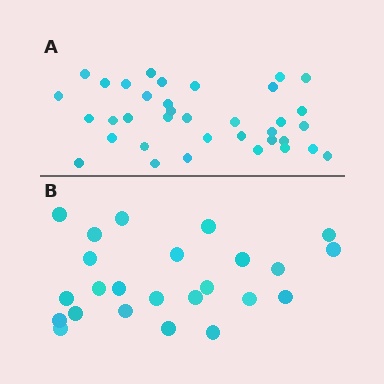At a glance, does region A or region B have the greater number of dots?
Region A (the top region) has more dots.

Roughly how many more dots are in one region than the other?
Region A has roughly 12 or so more dots than region B.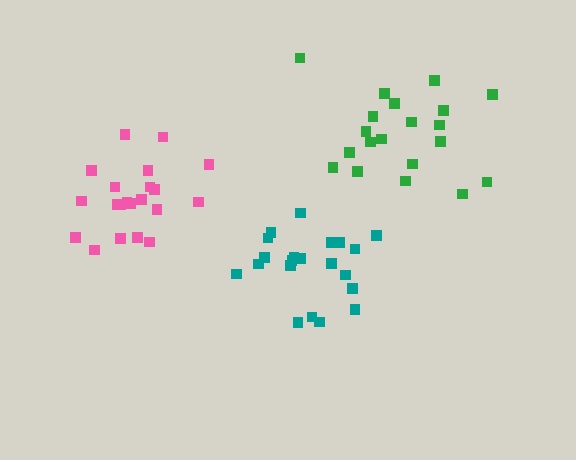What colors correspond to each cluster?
The clusters are colored: teal, pink, green.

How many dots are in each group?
Group 1: 21 dots, Group 2: 21 dots, Group 3: 20 dots (62 total).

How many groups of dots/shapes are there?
There are 3 groups.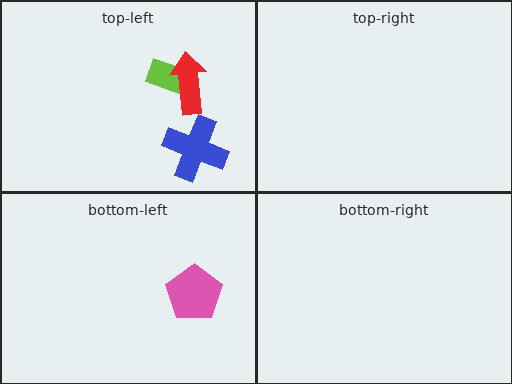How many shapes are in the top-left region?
3.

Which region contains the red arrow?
The top-left region.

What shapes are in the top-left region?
The lime rectangle, the blue cross, the red arrow.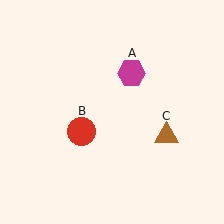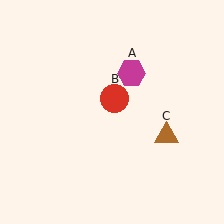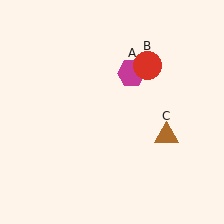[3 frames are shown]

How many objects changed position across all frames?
1 object changed position: red circle (object B).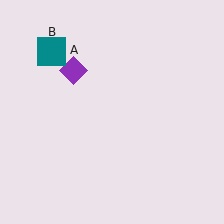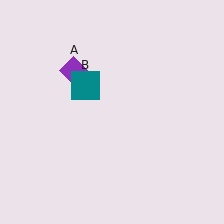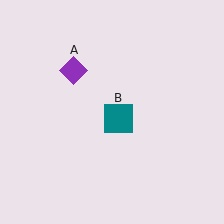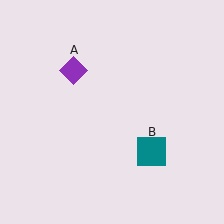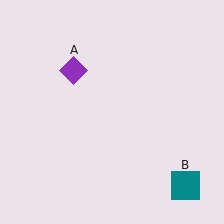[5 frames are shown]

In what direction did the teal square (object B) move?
The teal square (object B) moved down and to the right.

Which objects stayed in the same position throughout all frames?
Purple diamond (object A) remained stationary.